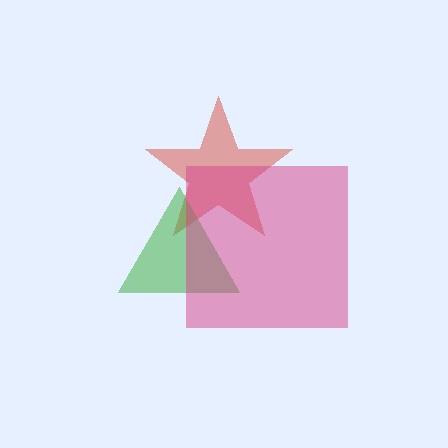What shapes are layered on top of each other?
The layered shapes are: a red star, a green triangle, a magenta square.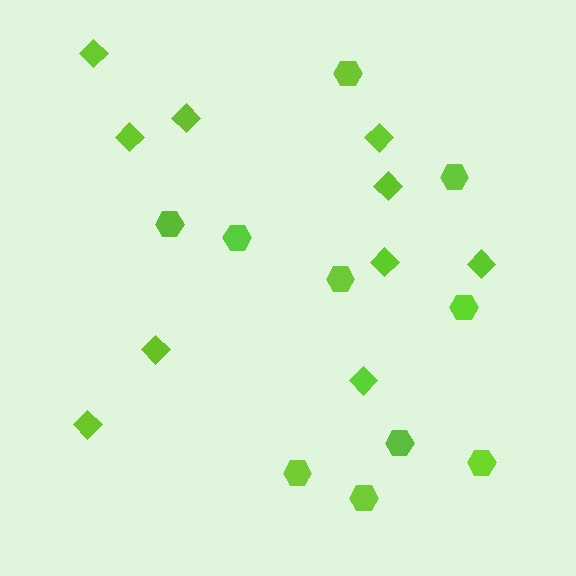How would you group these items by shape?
There are 2 groups: one group of diamonds (10) and one group of hexagons (10).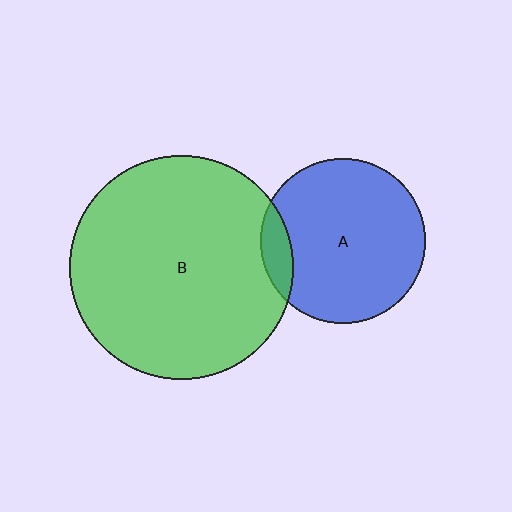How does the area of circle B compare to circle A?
Approximately 1.8 times.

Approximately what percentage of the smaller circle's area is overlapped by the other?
Approximately 10%.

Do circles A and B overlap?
Yes.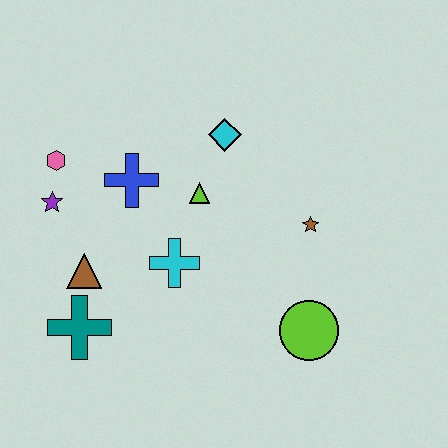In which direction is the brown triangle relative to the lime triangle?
The brown triangle is to the left of the lime triangle.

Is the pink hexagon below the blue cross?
No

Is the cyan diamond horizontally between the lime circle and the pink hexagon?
Yes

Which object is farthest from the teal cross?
The brown star is farthest from the teal cross.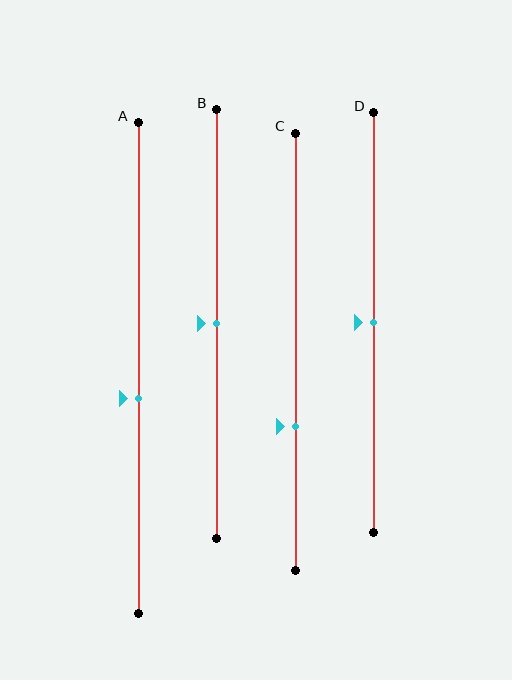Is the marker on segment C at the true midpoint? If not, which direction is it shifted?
No, the marker on segment C is shifted downward by about 17% of the segment length.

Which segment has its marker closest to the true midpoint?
Segment B has its marker closest to the true midpoint.